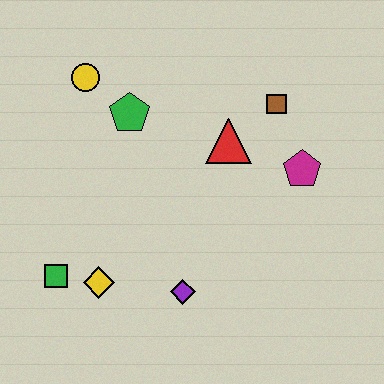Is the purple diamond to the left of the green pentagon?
No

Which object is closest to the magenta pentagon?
The brown square is closest to the magenta pentagon.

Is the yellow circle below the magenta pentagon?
No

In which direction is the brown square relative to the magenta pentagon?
The brown square is above the magenta pentagon.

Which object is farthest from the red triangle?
The green square is farthest from the red triangle.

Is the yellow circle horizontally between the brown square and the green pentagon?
No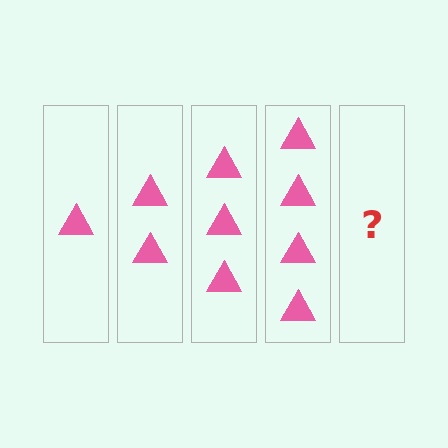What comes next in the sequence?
The next element should be 5 triangles.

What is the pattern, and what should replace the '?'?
The pattern is that each step adds one more triangle. The '?' should be 5 triangles.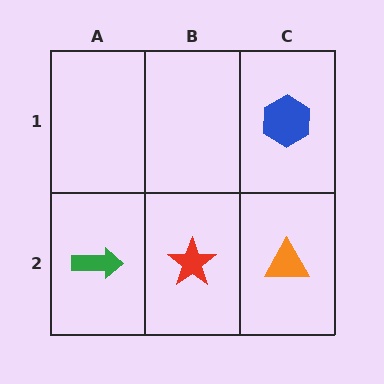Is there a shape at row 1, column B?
No, that cell is empty.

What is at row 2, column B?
A red star.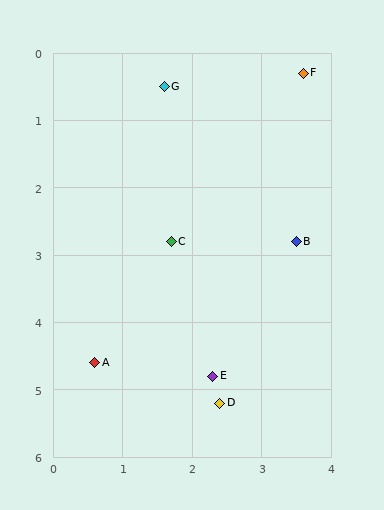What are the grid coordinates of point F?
Point F is at approximately (3.6, 0.3).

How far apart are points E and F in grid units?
Points E and F are about 4.7 grid units apart.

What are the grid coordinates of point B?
Point B is at approximately (3.5, 2.8).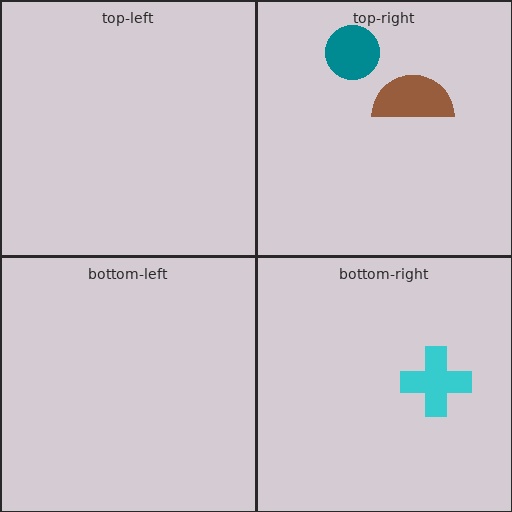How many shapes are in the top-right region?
2.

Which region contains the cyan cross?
The bottom-right region.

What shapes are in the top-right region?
The brown semicircle, the teal circle.